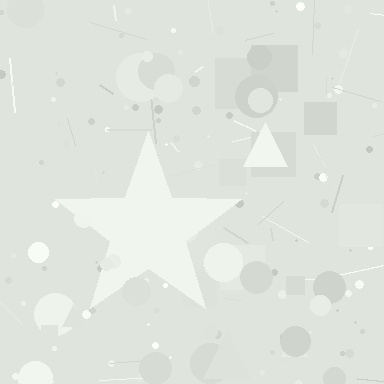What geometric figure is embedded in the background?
A star is embedded in the background.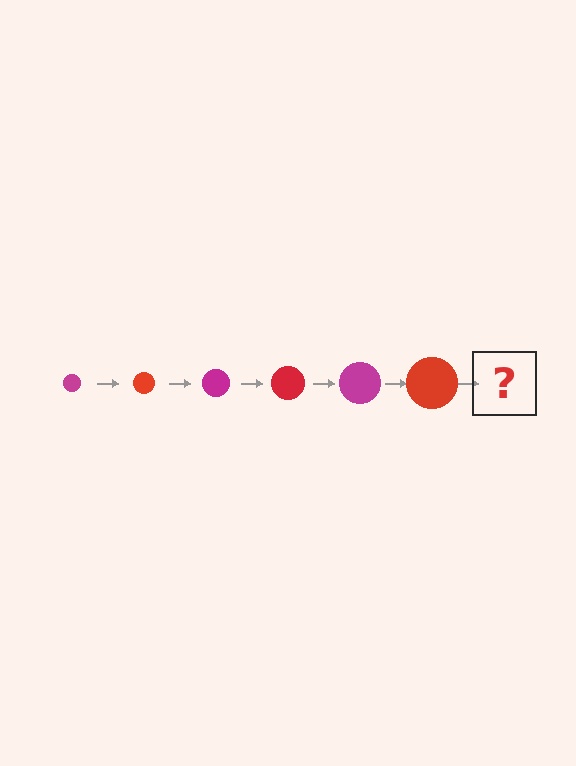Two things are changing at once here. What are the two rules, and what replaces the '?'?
The two rules are that the circle grows larger each step and the color cycles through magenta and red. The '?' should be a magenta circle, larger than the previous one.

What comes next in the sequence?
The next element should be a magenta circle, larger than the previous one.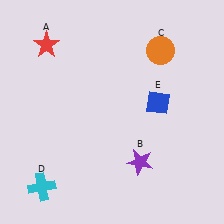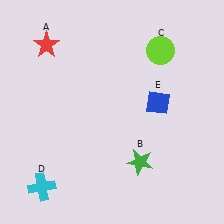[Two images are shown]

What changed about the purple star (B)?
In Image 1, B is purple. In Image 2, it changed to green.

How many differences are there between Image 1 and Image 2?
There are 2 differences between the two images.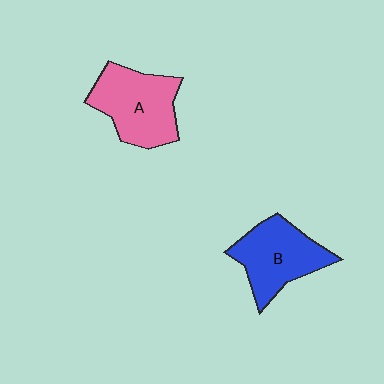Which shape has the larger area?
Shape A (pink).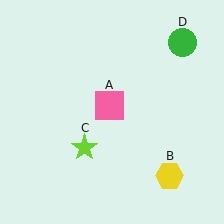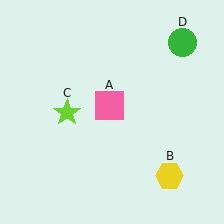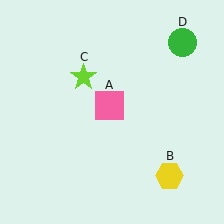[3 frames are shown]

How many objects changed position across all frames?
1 object changed position: lime star (object C).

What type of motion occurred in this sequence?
The lime star (object C) rotated clockwise around the center of the scene.